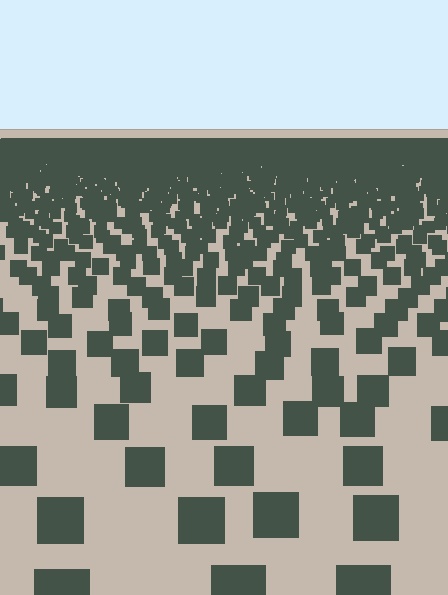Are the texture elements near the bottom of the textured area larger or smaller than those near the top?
Larger. Near the bottom, elements are closer to the viewer and appear at a bigger on-screen size.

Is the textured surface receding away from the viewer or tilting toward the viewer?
The surface is receding away from the viewer. Texture elements get smaller and denser toward the top.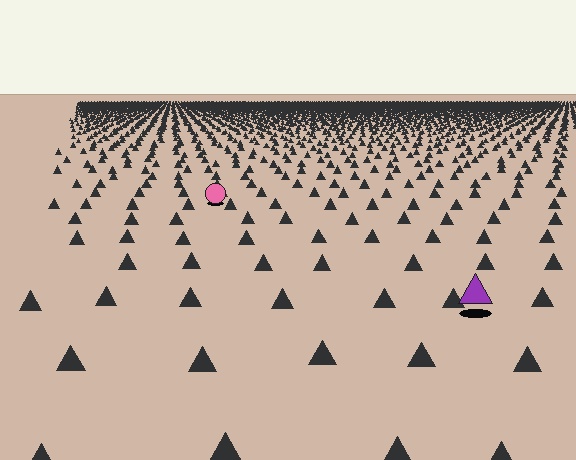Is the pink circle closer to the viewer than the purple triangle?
No. The purple triangle is closer — you can tell from the texture gradient: the ground texture is coarser near it.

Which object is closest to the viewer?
The purple triangle is closest. The texture marks near it are larger and more spread out.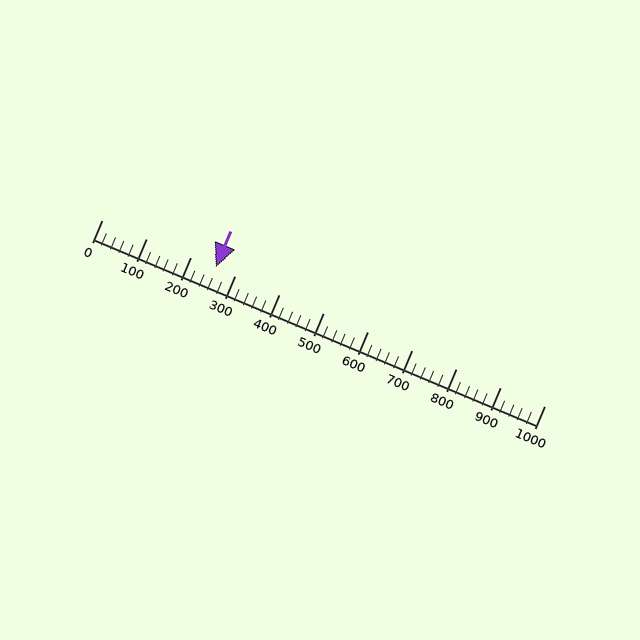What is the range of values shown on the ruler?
The ruler shows values from 0 to 1000.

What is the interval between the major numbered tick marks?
The major tick marks are spaced 100 units apart.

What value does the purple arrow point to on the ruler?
The purple arrow points to approximately 258.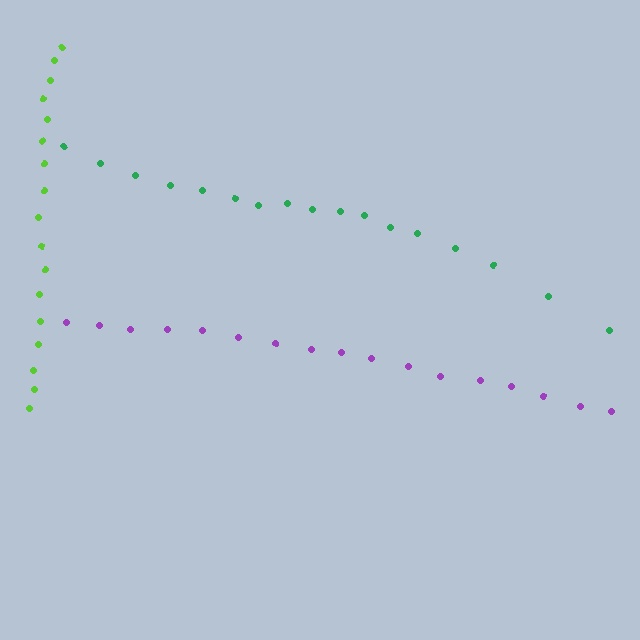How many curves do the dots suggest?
There are 3 distinct paths.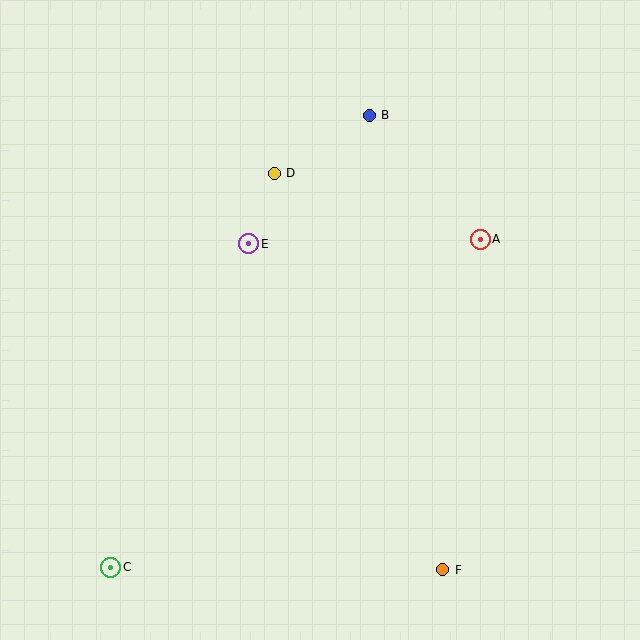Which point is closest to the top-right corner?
Point A is closest to the top-right corner.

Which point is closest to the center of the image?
Point E at (249, 244) is closest to the center.